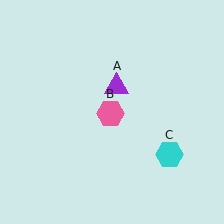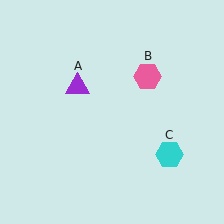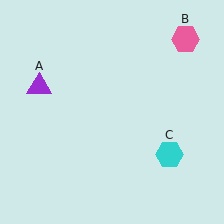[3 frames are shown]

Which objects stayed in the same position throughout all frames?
Cyan hexagon (object C) remained stationary.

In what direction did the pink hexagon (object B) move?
The pink hexagon (object B) moved up and to the right.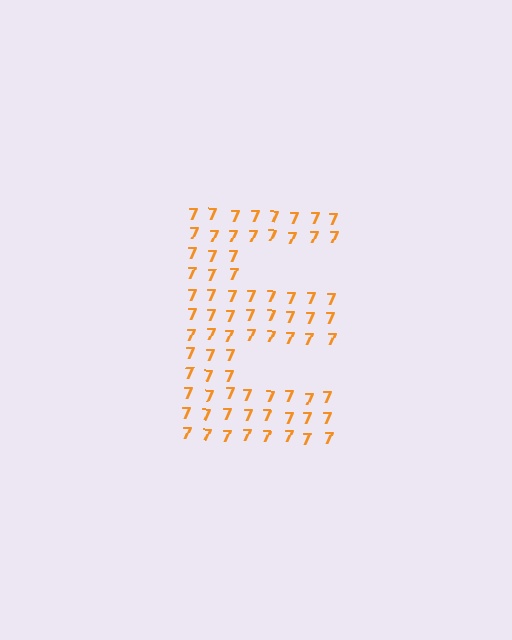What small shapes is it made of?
It is made of small digit 7's.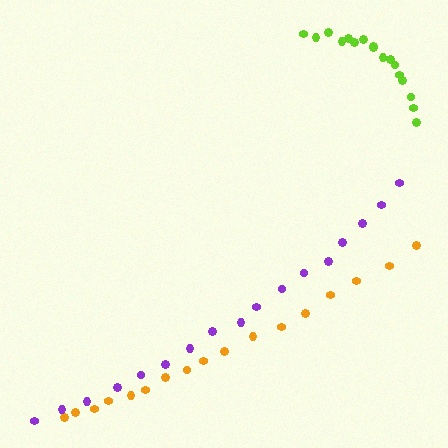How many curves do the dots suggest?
There are 3 distinct paths.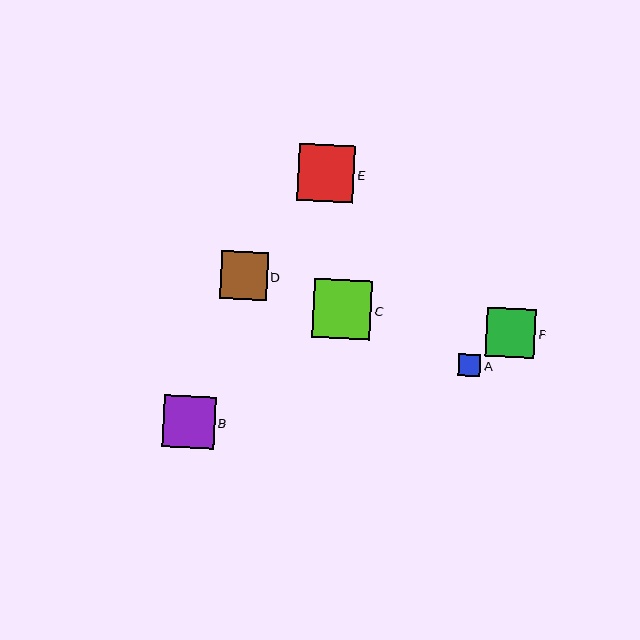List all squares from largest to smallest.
From largest to smallest: C, E, B, F, D, A.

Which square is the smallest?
Square A is the smallest with a size of approximately 22 pixels.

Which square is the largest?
Square C is the largest with a size of approximately 59 pixels.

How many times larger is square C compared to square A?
Square C is approximately 2.7 times the size of square A.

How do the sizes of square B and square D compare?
Square B and square D are approximately the same size.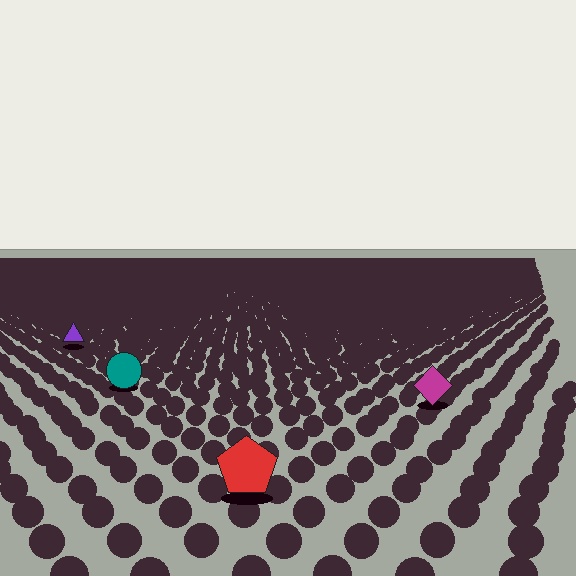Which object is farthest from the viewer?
The purple triangle is farthest from the viewer. It appears smaller and the ground texture around it is denser.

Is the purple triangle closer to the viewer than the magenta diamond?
No. The magenta diamond is closer — you can tell from the texture gradient: the ground texture is coarser near it.